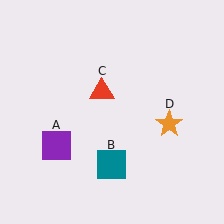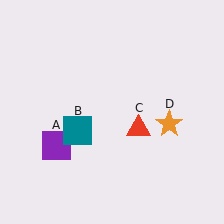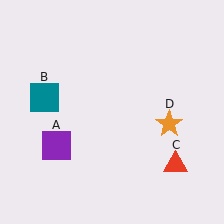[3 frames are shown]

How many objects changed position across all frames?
2 objects changed position: teal square (object B), red triangle (object C).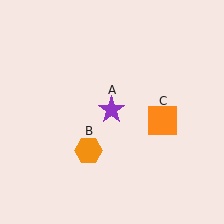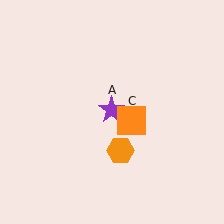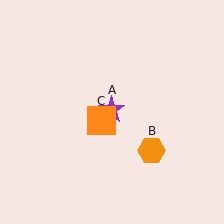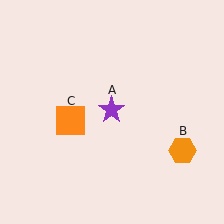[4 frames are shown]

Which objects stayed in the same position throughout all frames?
Purple star (object A) remained stationary.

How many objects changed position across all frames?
2 objects changed position: orange hexagon (object B), orange square (object C).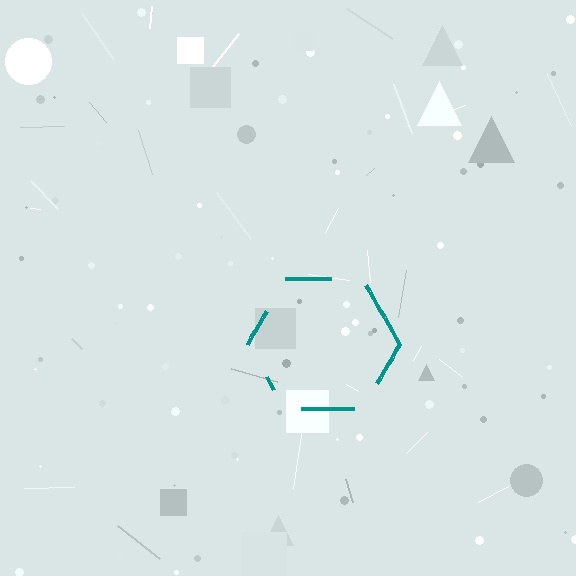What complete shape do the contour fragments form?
The contour fragments form a hexagon.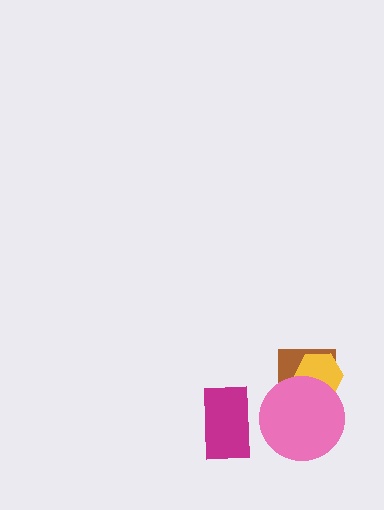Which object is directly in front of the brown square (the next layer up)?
The yellow hexagon is directly in front of the brown square.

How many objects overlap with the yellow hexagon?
2 objects overlap with the yellow hexagon.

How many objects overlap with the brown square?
2 objects overlap with the brown square.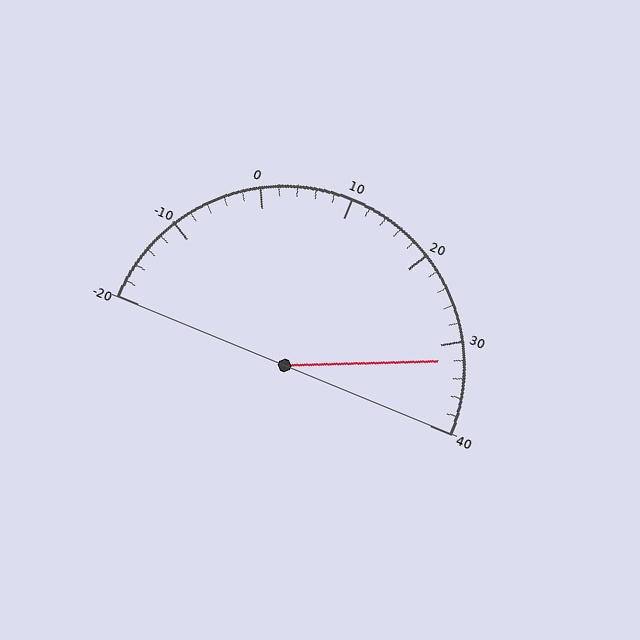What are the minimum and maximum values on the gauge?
The gauge ranges from -20 to 40.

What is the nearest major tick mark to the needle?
The nearest major tick mark is 30.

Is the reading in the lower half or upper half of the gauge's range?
The reading is in the upper half of the range (-20 to 40).